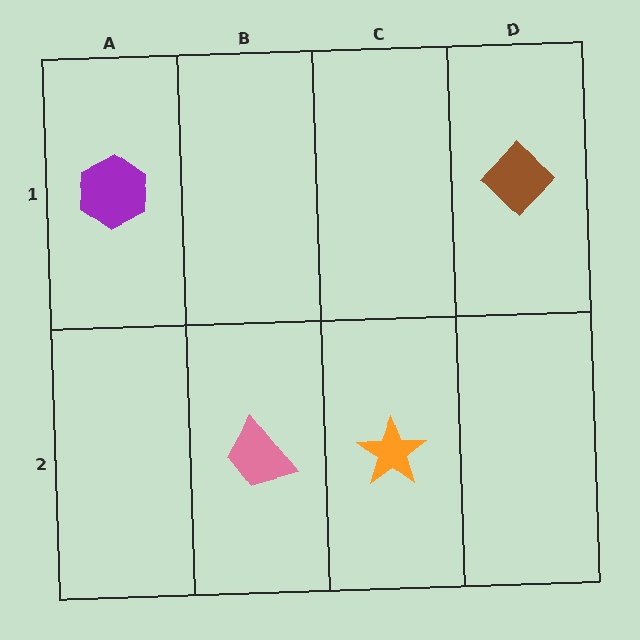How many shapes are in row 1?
2 shapes.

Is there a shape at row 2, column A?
No, that cell is empty.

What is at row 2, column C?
An orange star.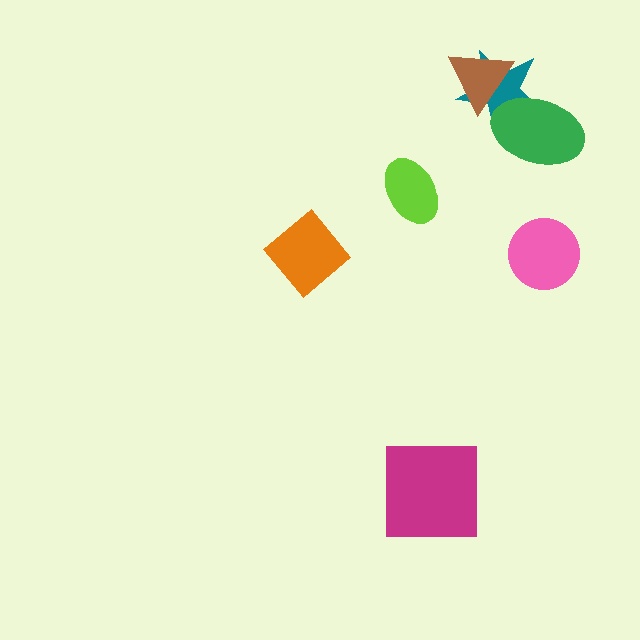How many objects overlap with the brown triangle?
1 object overlaps with the brown triangle.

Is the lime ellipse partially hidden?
No, no other shape covers it.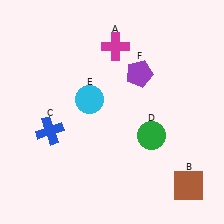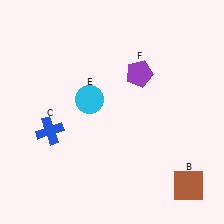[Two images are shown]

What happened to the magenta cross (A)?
The magenta cross (A) was removed in Image 2. It was in the top-right area of Image 1.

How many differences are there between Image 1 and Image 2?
There are 2 differences between the two images.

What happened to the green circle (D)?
The green circle (D) was removed in Image 2. It was in the bottom-right area of Image 1.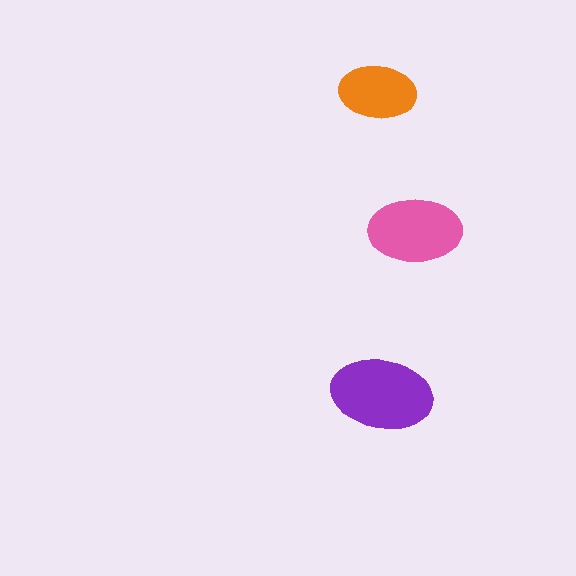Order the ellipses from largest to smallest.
the purple one, the pink one, the orange one.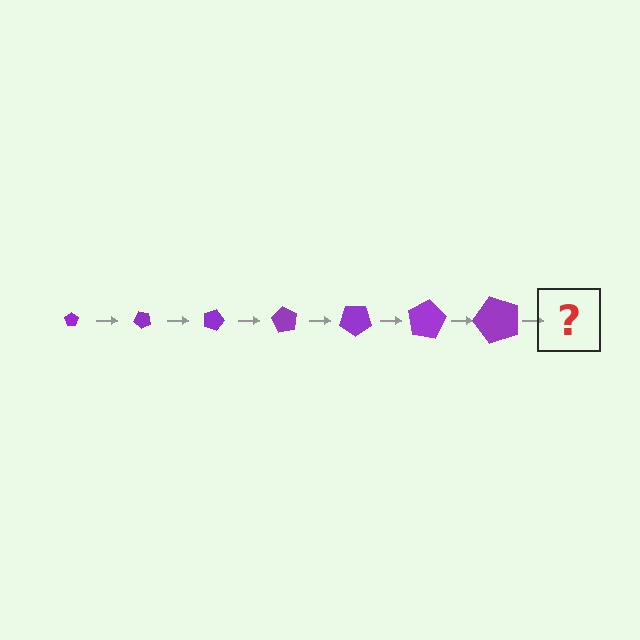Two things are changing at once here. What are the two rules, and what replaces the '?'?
The two rules are that the pentagon grows larger each step and it rotates 45 degrees each step. The '?' should be a pentagon, larger than the previous one and rotated 315 degrees from the start.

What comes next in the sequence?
The next element should be a pentagon, larger than the previous one and rotated 315 degrees from the start.